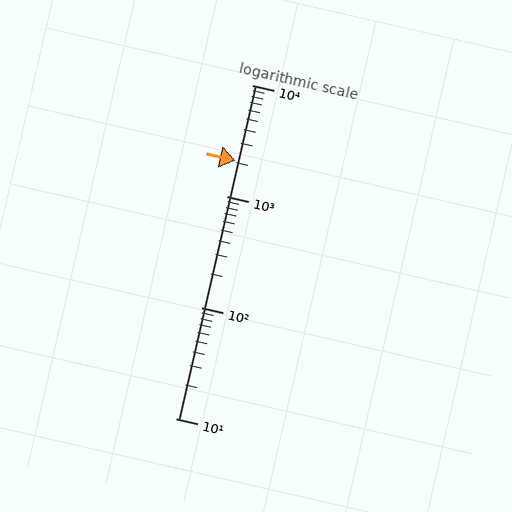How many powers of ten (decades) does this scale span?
The scale spans 3 decades, from 10 to 10000.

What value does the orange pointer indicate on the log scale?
The pointer indicates approximately 2100.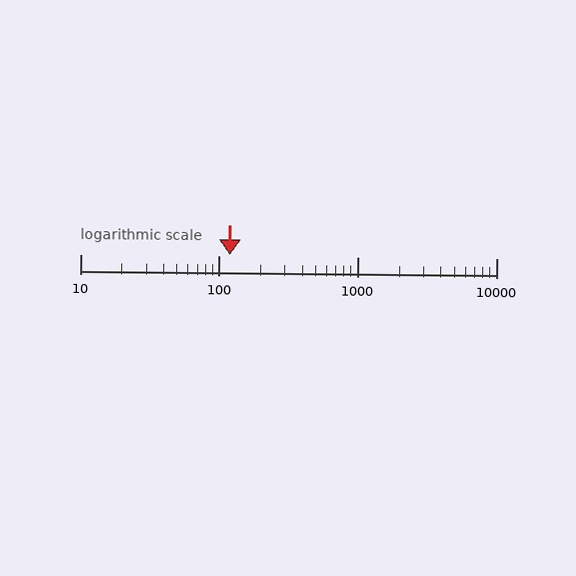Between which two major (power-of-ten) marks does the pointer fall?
The pointer is between 100 and 1000.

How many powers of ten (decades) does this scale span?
The scale spans 3 decades, from 10 to 10000.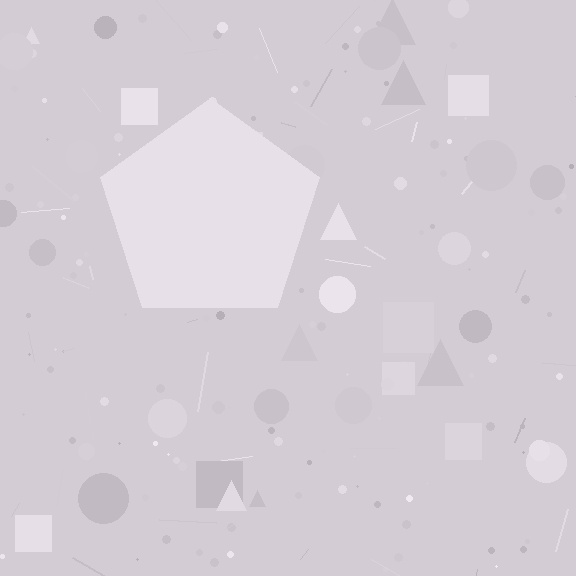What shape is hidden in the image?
A pentagon is hidden in the image.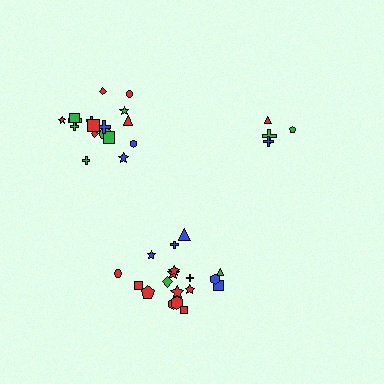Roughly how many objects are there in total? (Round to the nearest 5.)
Roughly 40 objects in total.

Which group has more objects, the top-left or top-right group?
The top-left group.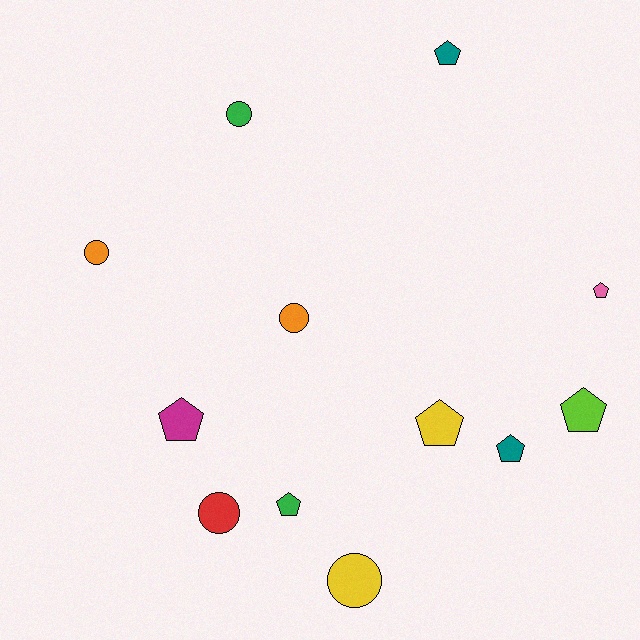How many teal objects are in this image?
There are 2 teal objects.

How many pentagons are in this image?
There are 7 pentagons.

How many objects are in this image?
There are 12 objects.